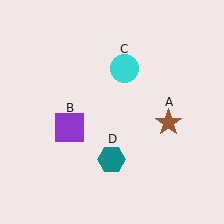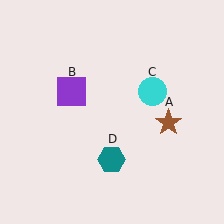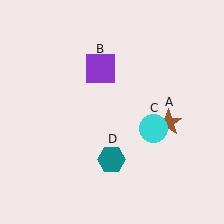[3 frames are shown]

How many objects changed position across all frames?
2 objects changed position: purple square (object B), cyan circle (object C).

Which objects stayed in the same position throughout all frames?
Brown star (object A) and teal hexagon (object D) remained stationary.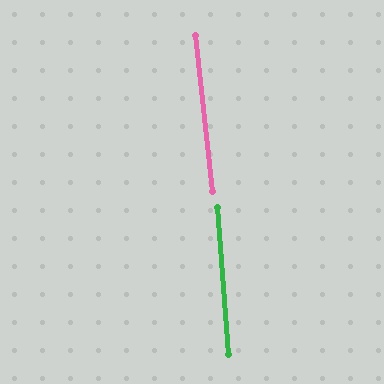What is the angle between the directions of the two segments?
Approximately 2 degrees.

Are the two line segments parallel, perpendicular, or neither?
Parallel — their directions differ by only 1.9°.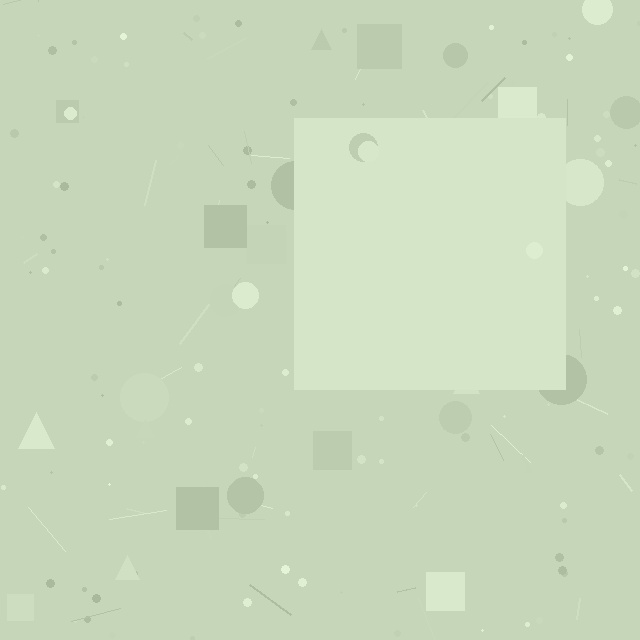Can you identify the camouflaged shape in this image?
The camouflaged shape is a square.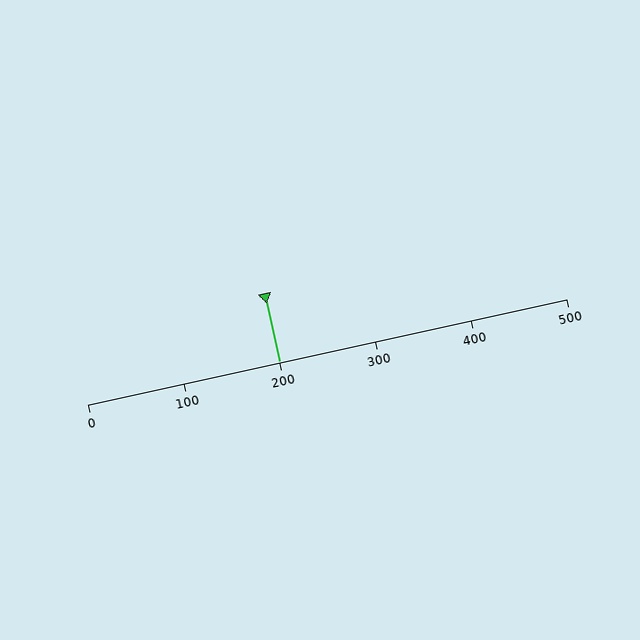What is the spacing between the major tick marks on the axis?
The major ticks are spaced 100 apart.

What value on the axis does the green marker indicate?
The marker indicates approximately 200.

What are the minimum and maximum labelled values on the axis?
The axis runs from 0 to 500.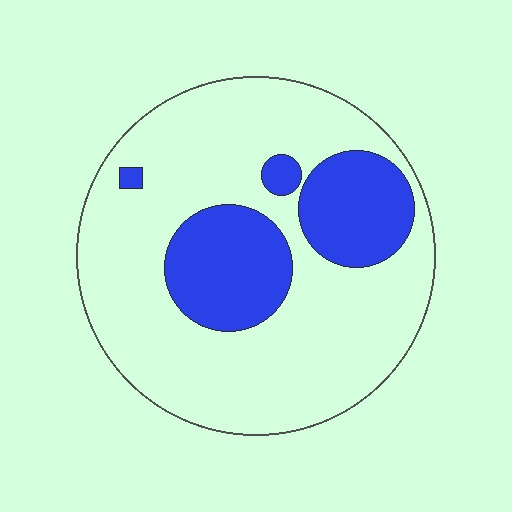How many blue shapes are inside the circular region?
4.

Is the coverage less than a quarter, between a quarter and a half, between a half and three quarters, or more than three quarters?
Between a quarter and a half.